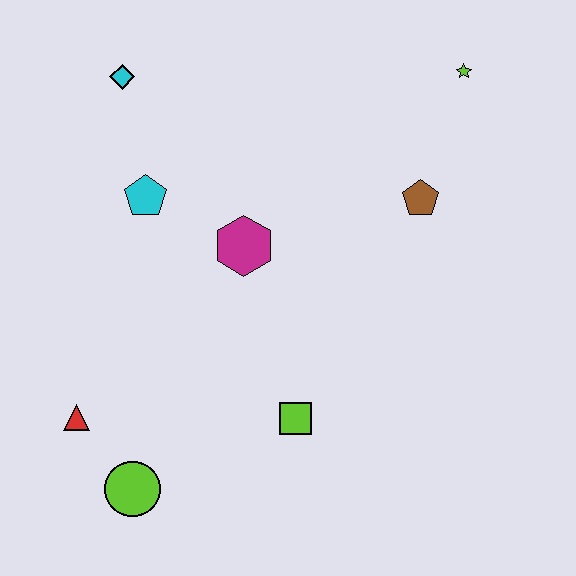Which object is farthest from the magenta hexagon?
The lime star is farthest from the magenta hexagon.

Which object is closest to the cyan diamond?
The cyan pentagon is closest to the cyan diamond.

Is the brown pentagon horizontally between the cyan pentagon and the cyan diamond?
No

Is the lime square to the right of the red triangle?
Yes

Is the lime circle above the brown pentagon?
No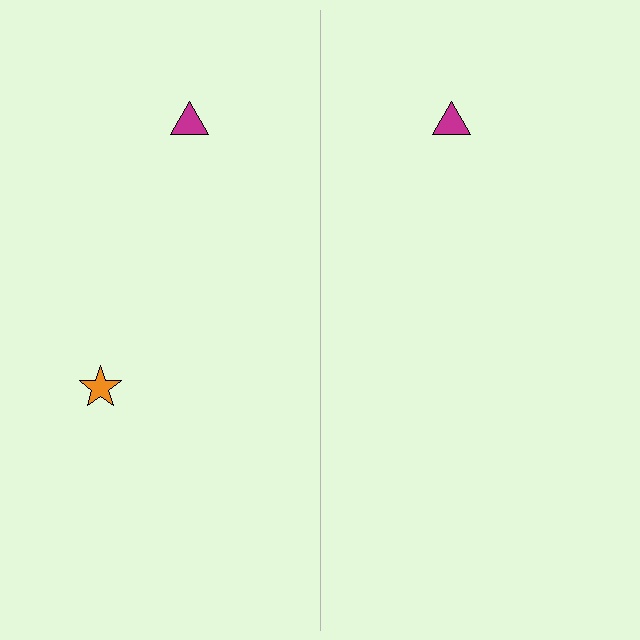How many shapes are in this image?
There are 3 shapes in this image.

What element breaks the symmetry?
A orange star is missing from the right side.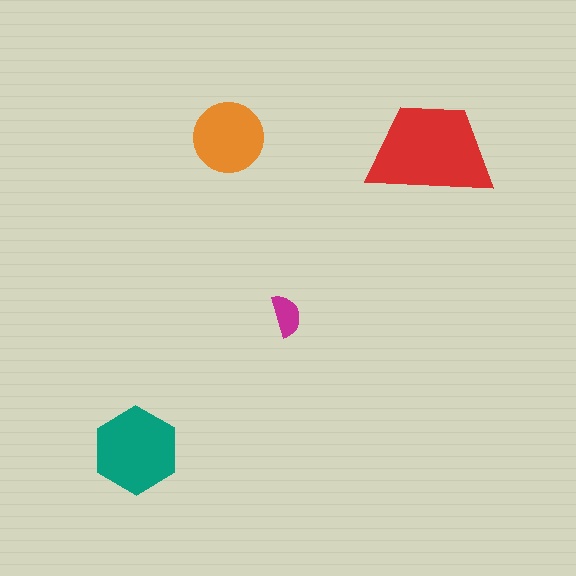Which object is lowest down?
The teal hexagon is bottommost.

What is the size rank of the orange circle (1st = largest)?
3rd.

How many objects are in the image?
There are 4 objects in the image.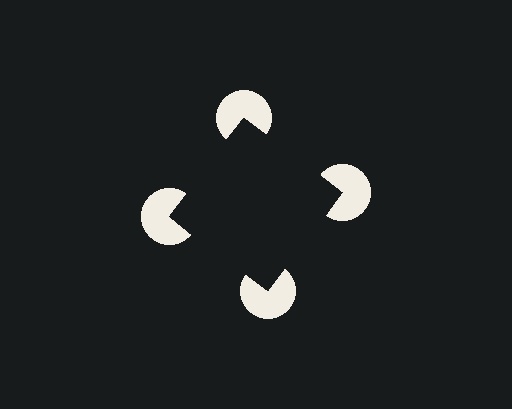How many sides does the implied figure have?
4 sides.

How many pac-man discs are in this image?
There are 4 — one at each vertex of the illusory square.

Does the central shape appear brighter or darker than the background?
It typically appears slightly darker than the background, even though no actual brightness change is drawn.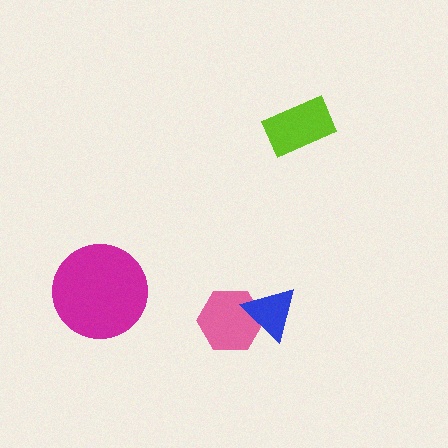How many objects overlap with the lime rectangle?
0 objects overlap with the lime rectangle.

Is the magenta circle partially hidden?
No, no other shape covers it.